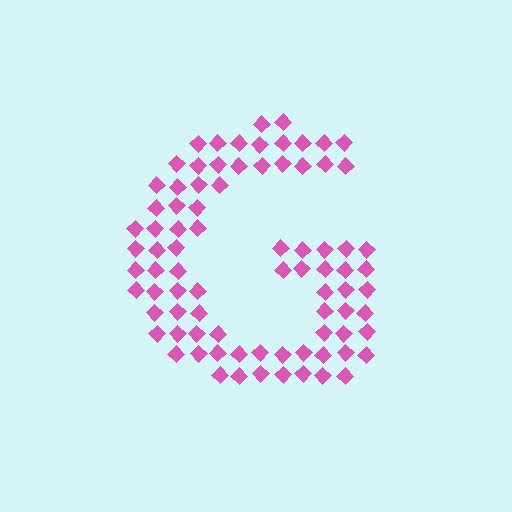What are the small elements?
The small elements are diamonds.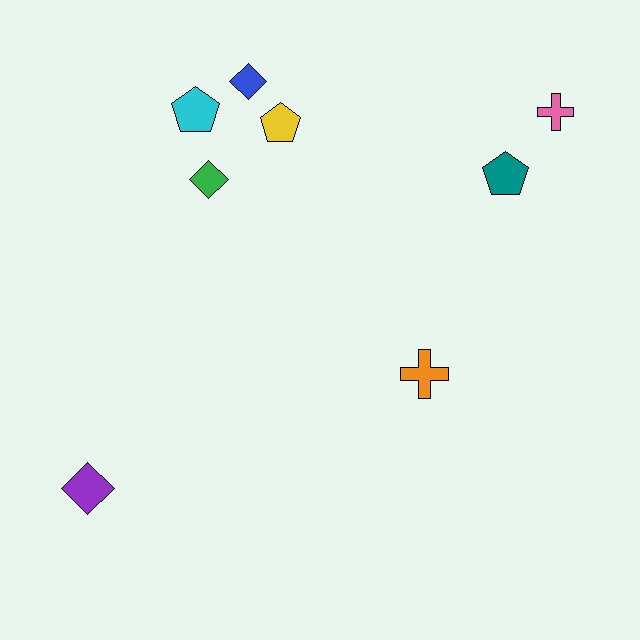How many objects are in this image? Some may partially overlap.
There are 8 objects.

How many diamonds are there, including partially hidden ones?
There are 3 diamonds.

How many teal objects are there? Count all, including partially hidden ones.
There is 1 teal object.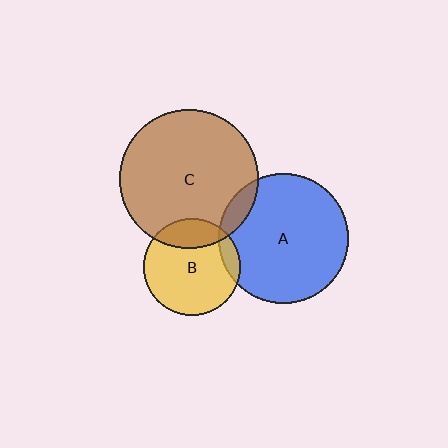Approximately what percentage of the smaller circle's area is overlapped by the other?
Approximately 10%.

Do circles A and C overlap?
Yes.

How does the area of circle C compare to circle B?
Approximately 2.0 times.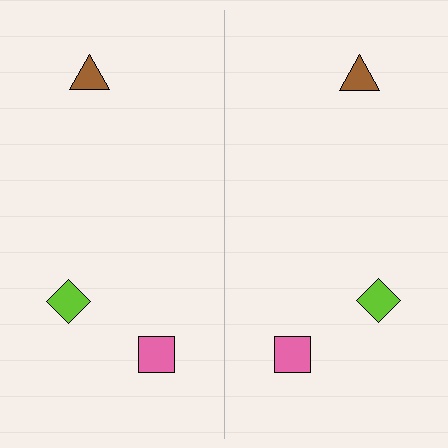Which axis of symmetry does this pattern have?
The pattern has a vertical axis of symmetry running through the center of the image.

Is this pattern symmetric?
Yes, this pattern has bilateral (reflection) symmetry.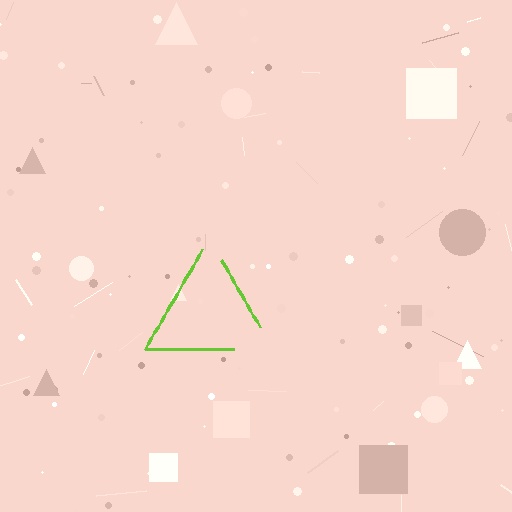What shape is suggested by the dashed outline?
The dashed outline suggests a triangle.